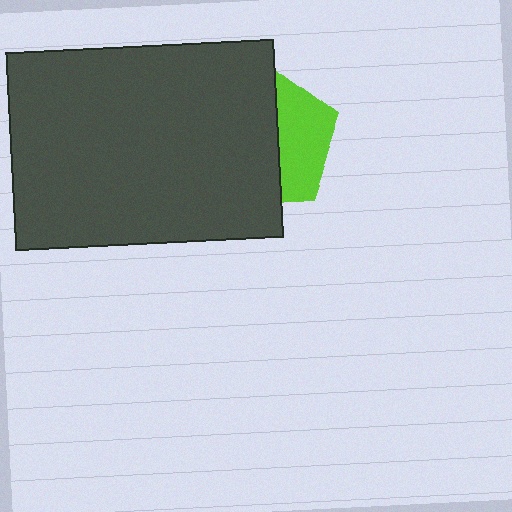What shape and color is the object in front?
The object in front is a dark gray rectangle.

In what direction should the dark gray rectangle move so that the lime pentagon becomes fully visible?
The dark gray rectangle should move left. That is the shortest direction to clear the overlap and leave the lime pentagon fully visible.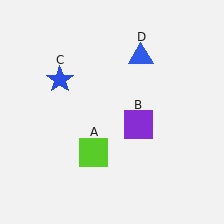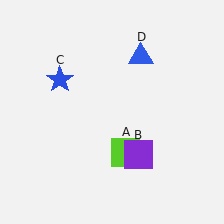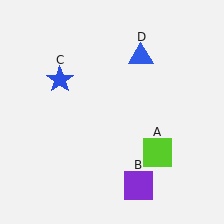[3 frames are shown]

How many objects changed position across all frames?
2 objects changed position: lime square (object A), purple square (object B).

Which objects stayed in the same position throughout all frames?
Blue star (object C) and blue triangle (object D) remained stationary.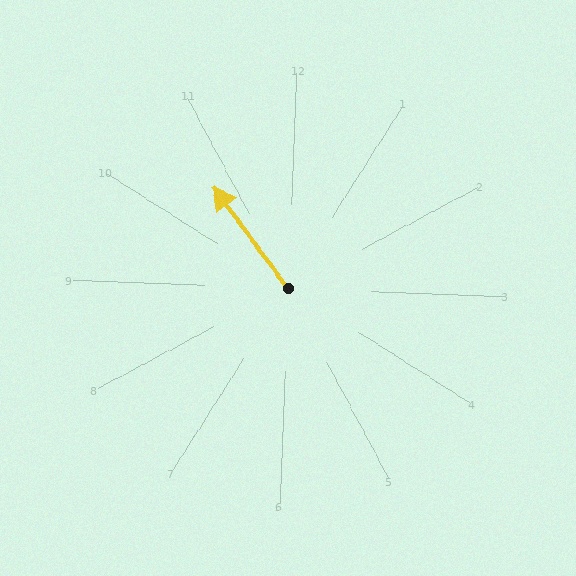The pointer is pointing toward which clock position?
Roughly 11 o'clock.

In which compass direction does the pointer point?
Northwest.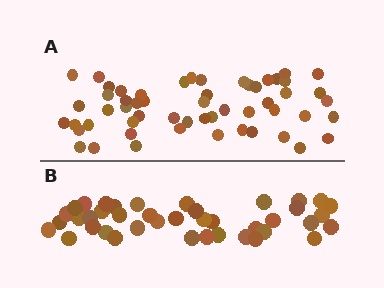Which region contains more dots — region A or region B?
Region A (the top region) has more dots.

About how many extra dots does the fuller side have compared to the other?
Region A has approximately 15 more dots than region B.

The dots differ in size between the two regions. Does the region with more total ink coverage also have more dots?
No. Region B has more total ink coverage because its dots are larger, but region A actually contains more individual dots. Total area can be misleading — the number of items is what matters here.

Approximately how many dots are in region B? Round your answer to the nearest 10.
About 40 dots. (The exact count is 41, which rounds to 40.)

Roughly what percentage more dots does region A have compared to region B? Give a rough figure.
About 35% more.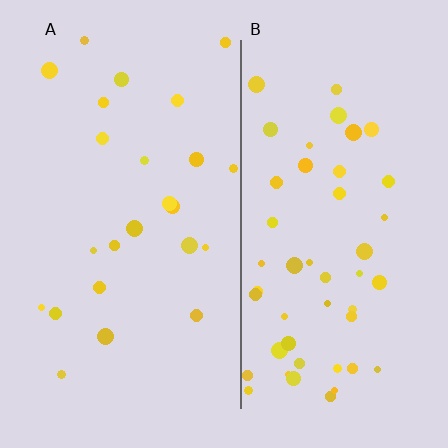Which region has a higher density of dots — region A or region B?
B (the right).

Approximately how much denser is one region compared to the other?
Approximately 2.0× — region B over region A.